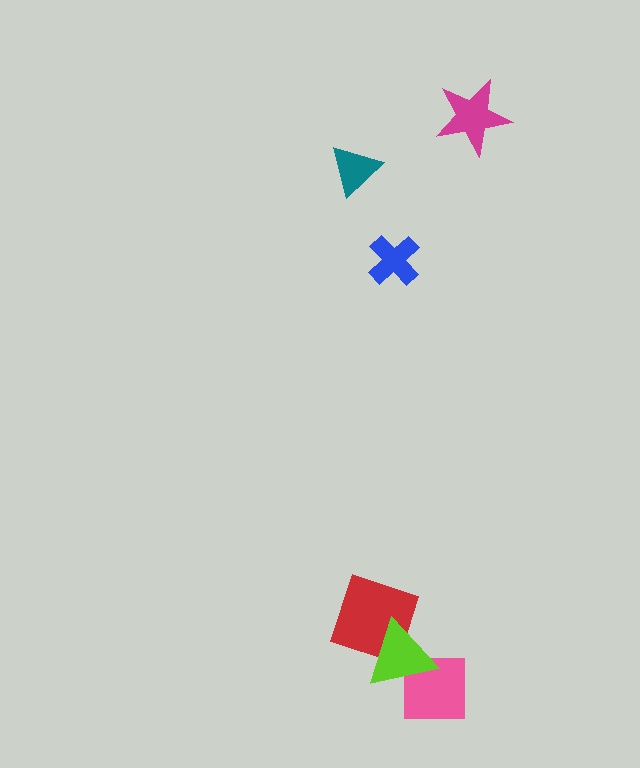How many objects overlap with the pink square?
1 object overlaps with the pink square.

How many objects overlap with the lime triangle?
2 objects overlap with the lime triangle.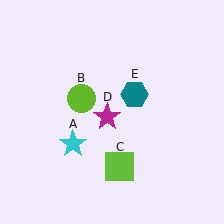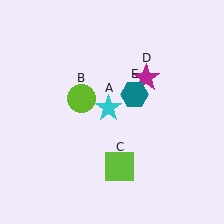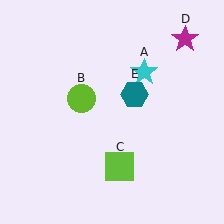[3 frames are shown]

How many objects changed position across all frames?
2 objects changed position: cyan star (object A), magenta star (object D).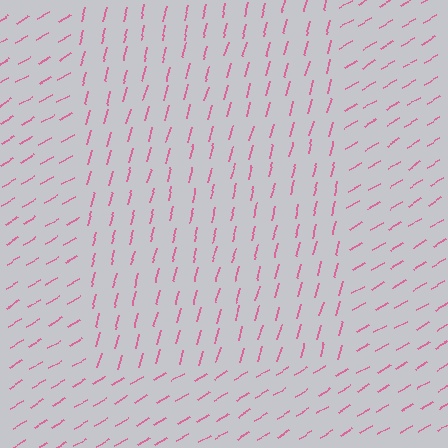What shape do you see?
I see a rectangle.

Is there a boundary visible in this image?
Yes, there is a texture boundary formed by a change in line orientation.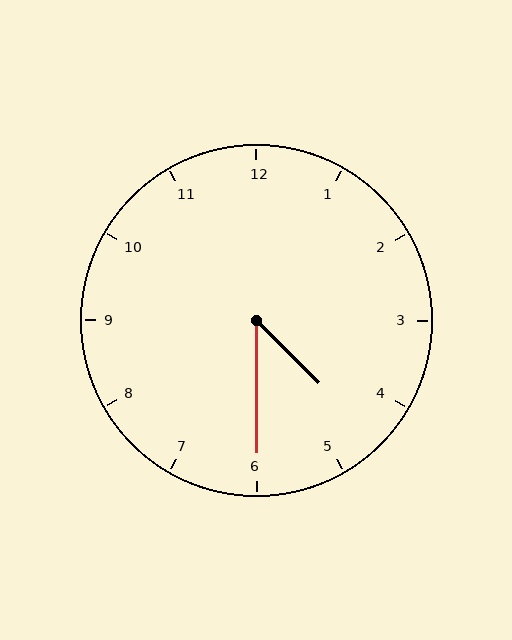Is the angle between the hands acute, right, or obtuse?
It is acute.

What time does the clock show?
4:30.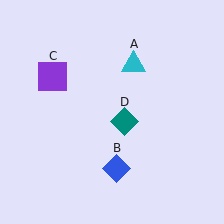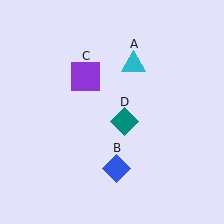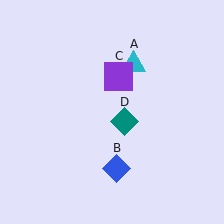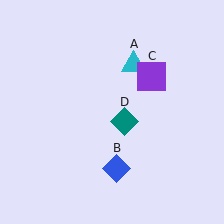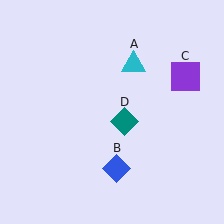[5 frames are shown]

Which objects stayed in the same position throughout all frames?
Cyan triangle (object A) and blue diamond (object B) and teal diamond (object D) remained stationary.